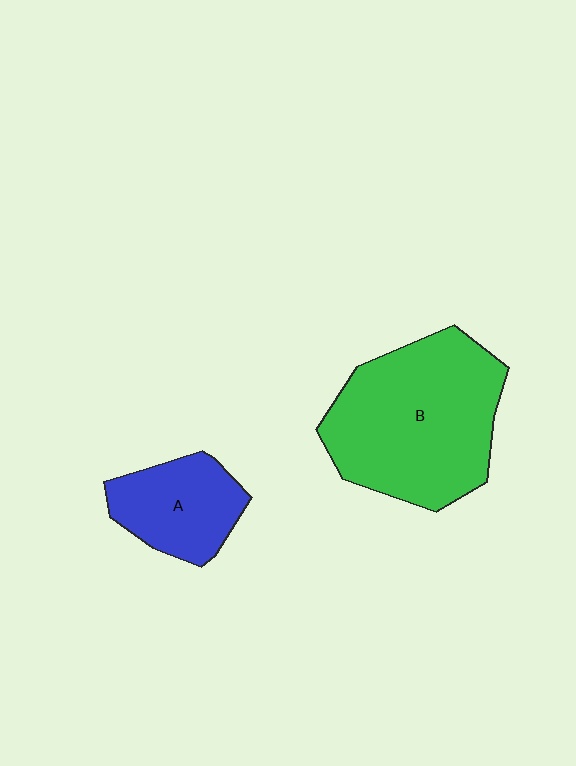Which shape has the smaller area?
Shape A (blue).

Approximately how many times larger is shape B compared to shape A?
Approximately 2.2 times.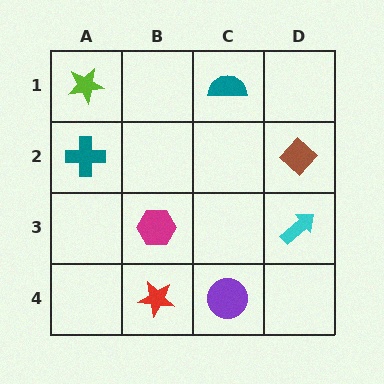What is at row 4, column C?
A purple circle.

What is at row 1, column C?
A teal semicircle.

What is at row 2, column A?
A teal cross.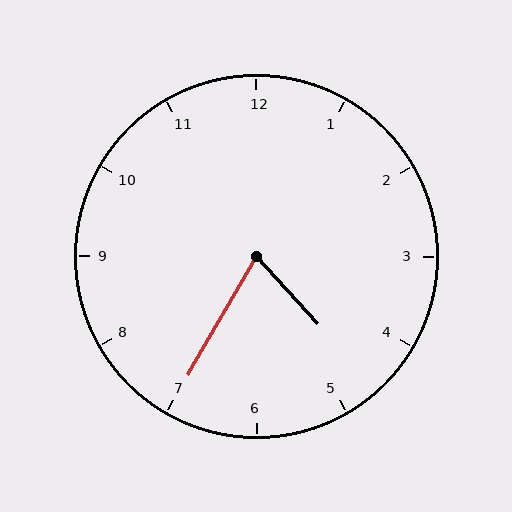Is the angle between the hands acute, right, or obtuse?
It is acute.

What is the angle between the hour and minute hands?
Approximately 72 degrees.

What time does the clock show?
4:35.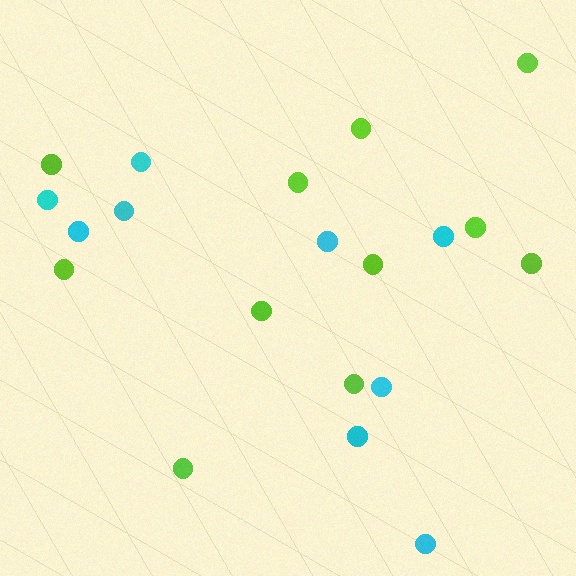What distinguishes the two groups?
There are 2 groups: one group of cyan circles (9) and one group of lime circles (11).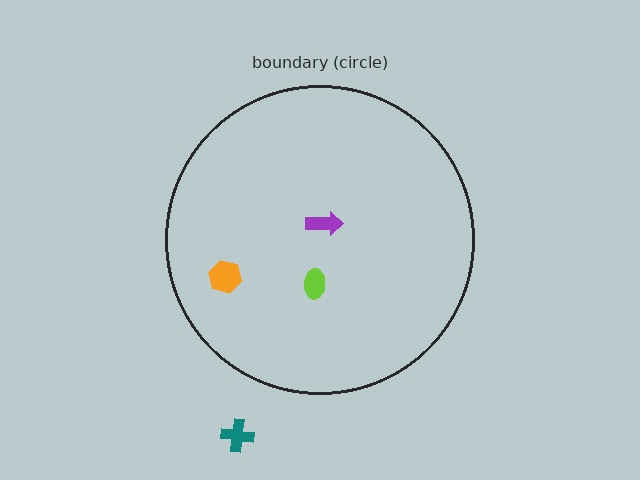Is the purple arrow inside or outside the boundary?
Inside.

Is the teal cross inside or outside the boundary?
Outside.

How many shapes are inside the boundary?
3 inside, 1 outside.